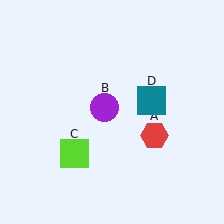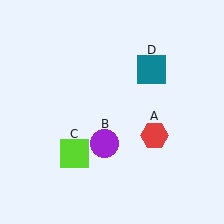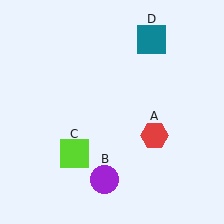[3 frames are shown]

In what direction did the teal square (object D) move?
The teal square (object D) moved up.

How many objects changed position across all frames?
2 objects changed position: purple circle (object B), teal square (object D).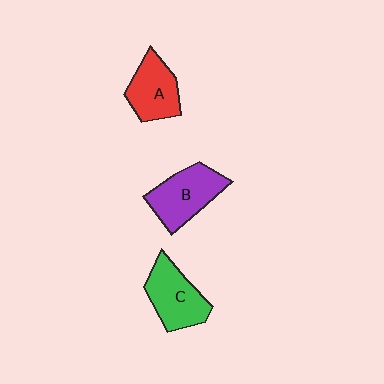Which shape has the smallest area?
Shape A (red).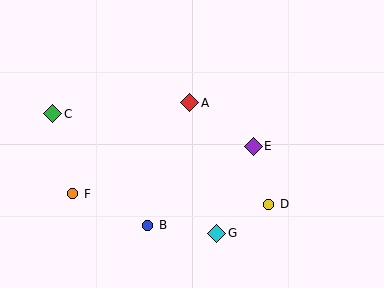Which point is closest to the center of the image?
Point A at (190, 103) is closest to the center.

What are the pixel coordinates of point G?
Point G is at (217, 233).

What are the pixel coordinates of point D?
Point D is at (269, 204).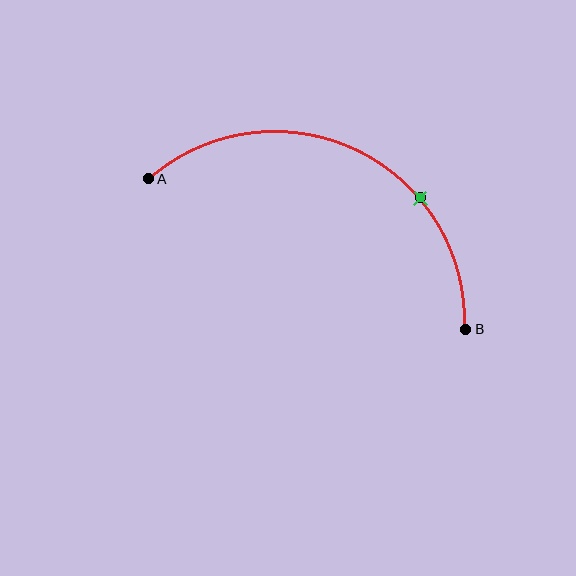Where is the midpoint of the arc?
The arc midpoint is the point on the curve farthest from the straight line joining A and B. It sits above that line.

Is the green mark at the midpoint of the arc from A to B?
No. The green mark lies on the arc but is closer to endpoint B. The arc midpoint would be at the point on the curve equidistant along the arc from both A and B.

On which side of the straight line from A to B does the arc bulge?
The arc bulges above the straight line connecting A and B.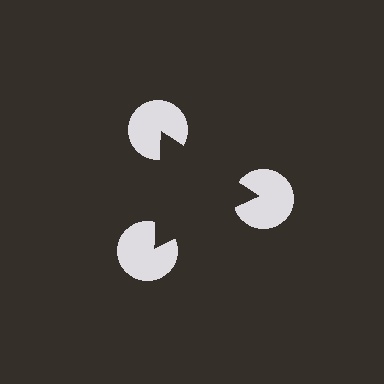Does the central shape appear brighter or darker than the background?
It typically appears slightly darker than the background, even though no actual brightness change is drawn.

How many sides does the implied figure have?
3 sides.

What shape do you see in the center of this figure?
An illusory triangle — its edges are inferred from the aligned wedge cuts in the pac-man discs, not physically drawn.